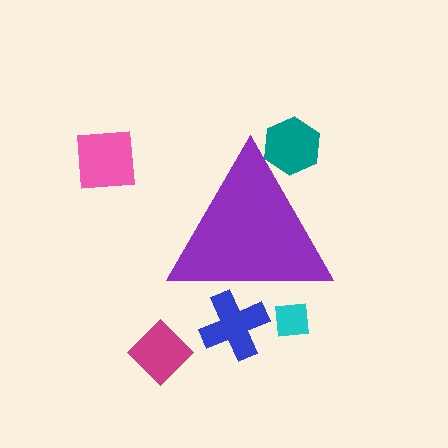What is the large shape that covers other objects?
A purple triangle.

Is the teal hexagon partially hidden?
Yes, the teal hexagon is partially hidden behind the purple triangle.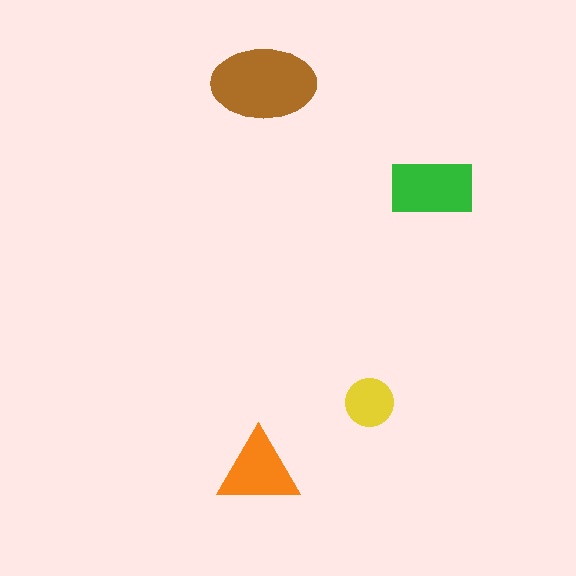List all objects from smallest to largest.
The yellow circle, the orange triangle, the green rectangle, the brown ellipse.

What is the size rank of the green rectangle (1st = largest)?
2nd.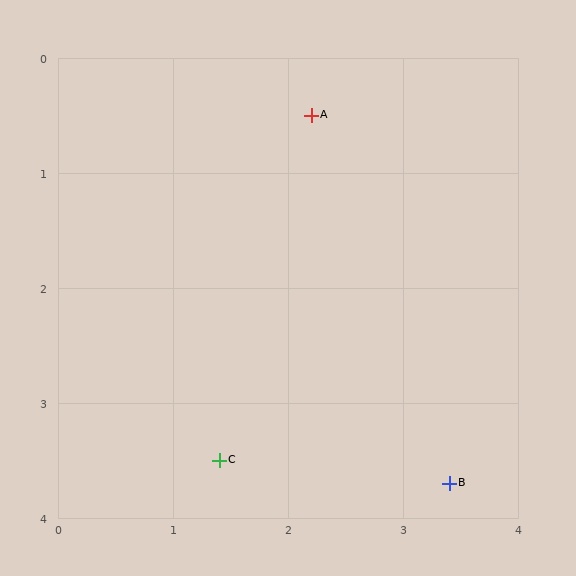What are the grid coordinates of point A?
Point A is at approximately (2.2, 0.5).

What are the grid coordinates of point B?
Point B is at approximately (3.4, 3.7).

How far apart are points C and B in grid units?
Points C and B are about 2.0 grid units apart.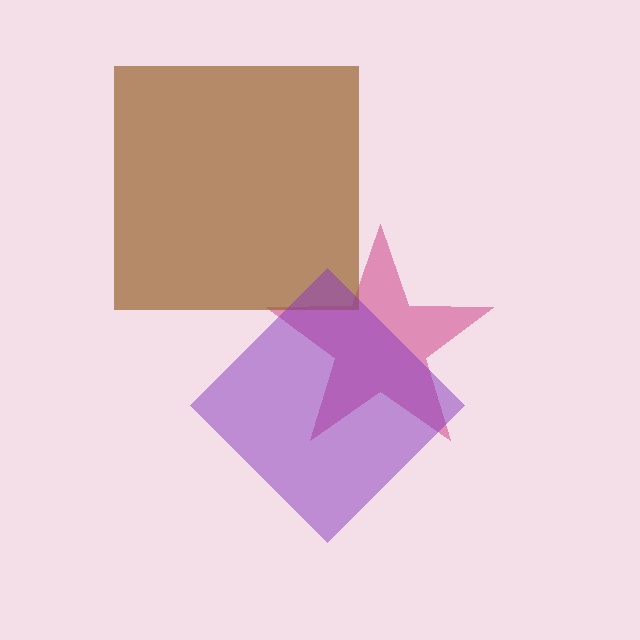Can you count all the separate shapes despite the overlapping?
Yes, there are 3 separate shapes.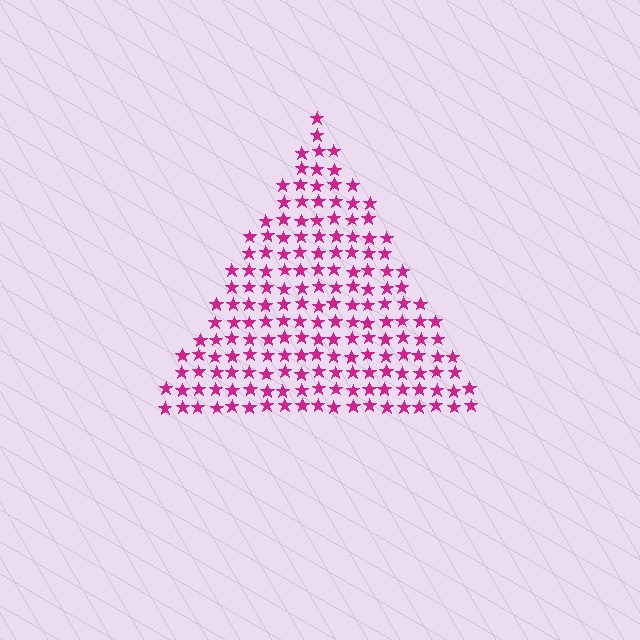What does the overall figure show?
The overall figure shows a triangle.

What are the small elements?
The small elements are stars.